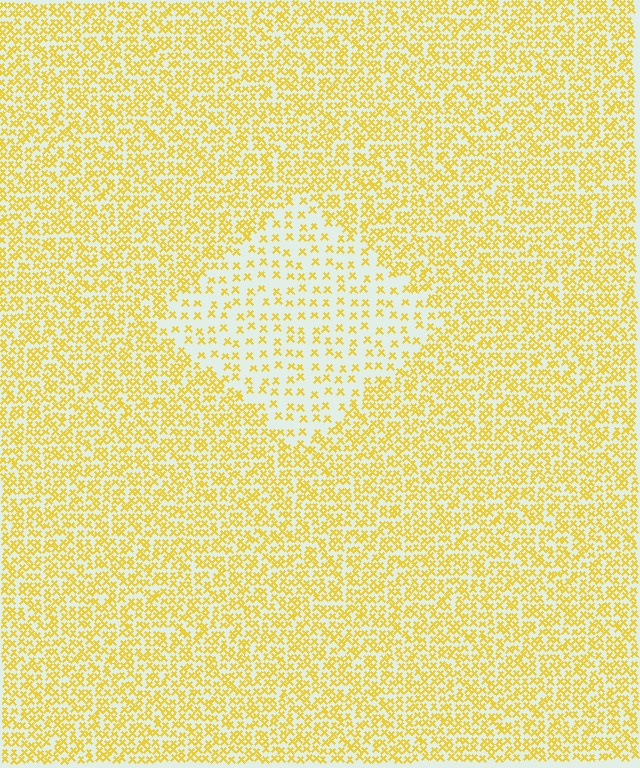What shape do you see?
I see a diamond.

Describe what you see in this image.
The image contains small yellow elements arranged at two different densities. A diamond-shaped region is visible where the elements are less densely packed than the surrounding area.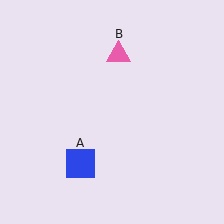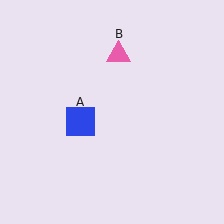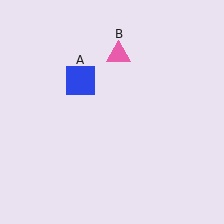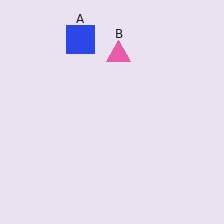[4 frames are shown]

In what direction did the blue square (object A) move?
The blue square (object A) moved up.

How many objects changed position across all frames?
1 object changed position: blue square (object A).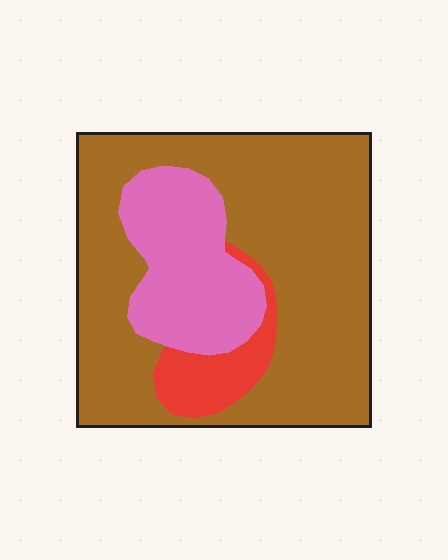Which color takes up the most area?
Brown, at roughly 70%.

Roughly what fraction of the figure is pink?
Pink takes up about one fifth (1/5) of the figure.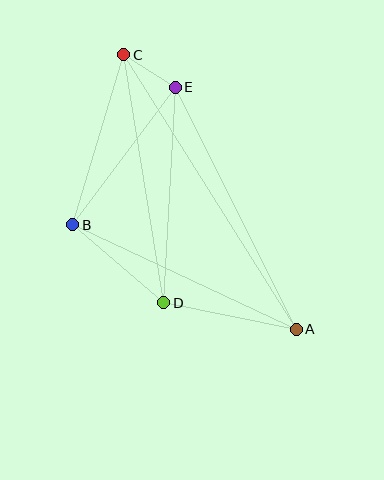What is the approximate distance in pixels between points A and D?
The distance between A and D is approximately 135 pixels.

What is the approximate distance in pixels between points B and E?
The distance between B and E is approximately 171 pixels.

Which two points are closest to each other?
Points C and E are closest to each other.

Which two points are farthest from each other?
Points A and C are farthest from each other.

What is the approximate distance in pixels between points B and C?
The distance between B and C is approximately 178 pixels.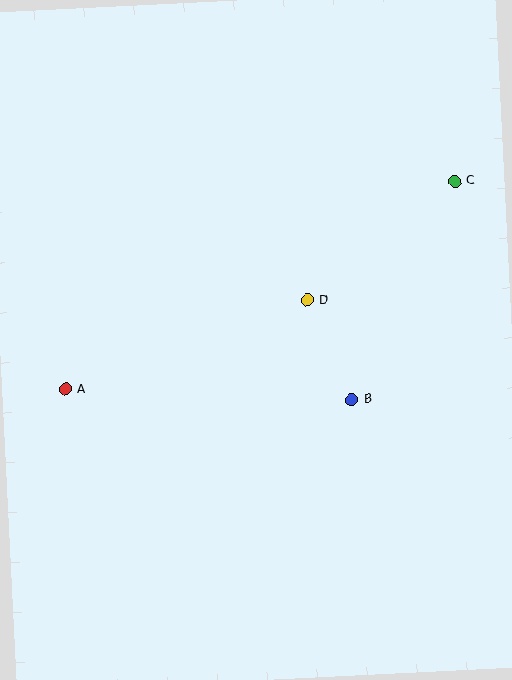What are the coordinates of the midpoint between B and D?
The midpoint between B and D is at (330, 350).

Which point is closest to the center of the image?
Point D at (307, 300) is closest to the center.